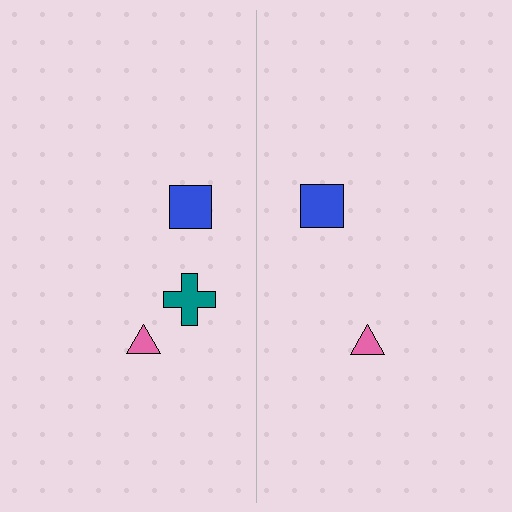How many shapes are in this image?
There are 5 shapes in this image.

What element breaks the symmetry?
A teal cross is missing from the right side.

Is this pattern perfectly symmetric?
No, the pattern is not perfectly symmetric. A teal cross is missing from the right side.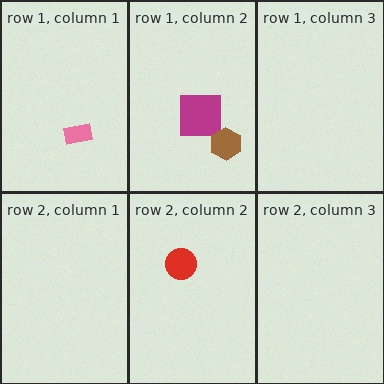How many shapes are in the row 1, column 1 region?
1.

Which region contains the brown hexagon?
The row 1, column 2 region.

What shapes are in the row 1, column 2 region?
The magenta square, the brown hexagon.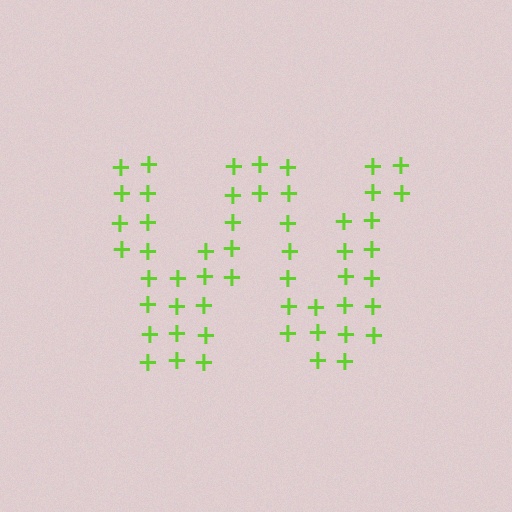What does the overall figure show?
The overall figure shows the letter W.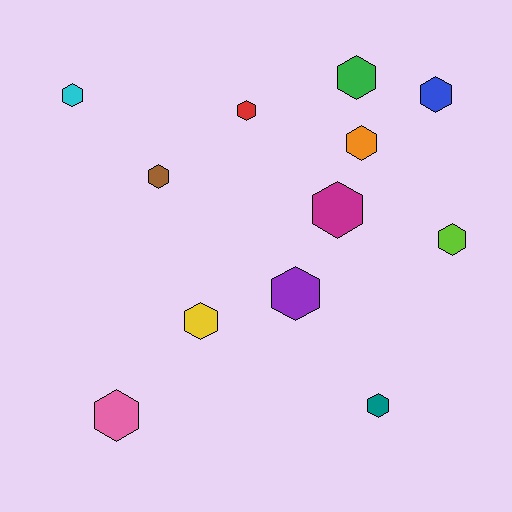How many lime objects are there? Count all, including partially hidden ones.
There is 1 lime object.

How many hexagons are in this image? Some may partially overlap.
There are 12 hexagons.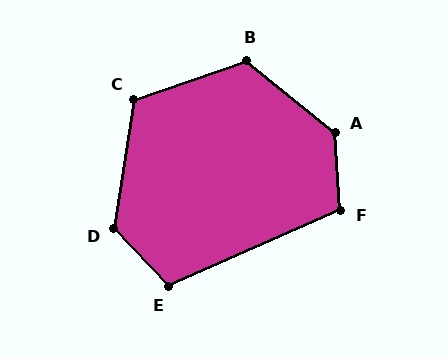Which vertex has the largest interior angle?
A, at approximately 133 degrees.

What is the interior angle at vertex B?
Approximately 122 degrees (obtuse).